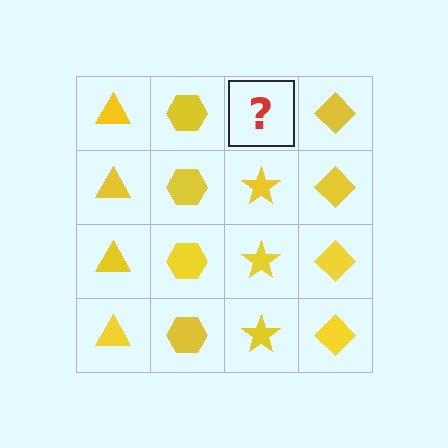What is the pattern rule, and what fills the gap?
The rule is that each column has a consistent shape. The gap should be filled with a yellow star.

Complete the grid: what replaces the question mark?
The question mark should be replaced with a yellow star.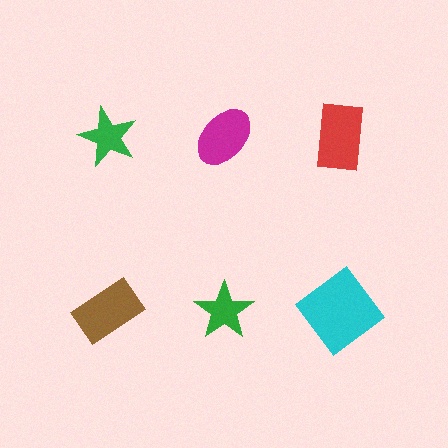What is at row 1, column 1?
A green star.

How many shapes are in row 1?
3 shapes.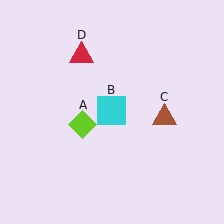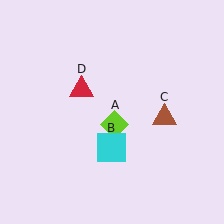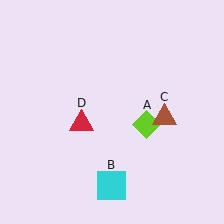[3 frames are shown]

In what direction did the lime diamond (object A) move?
The lime diamond (object A) moved right.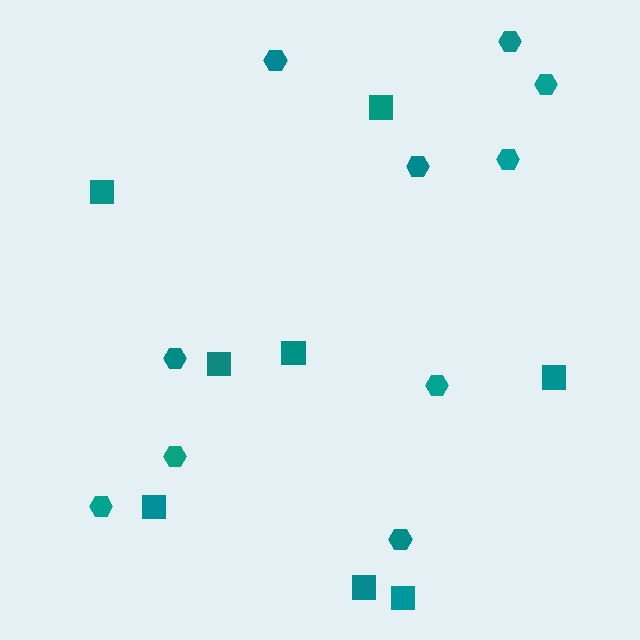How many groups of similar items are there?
There are 2 groups: one group of squares (8) and one group of hexagons (10).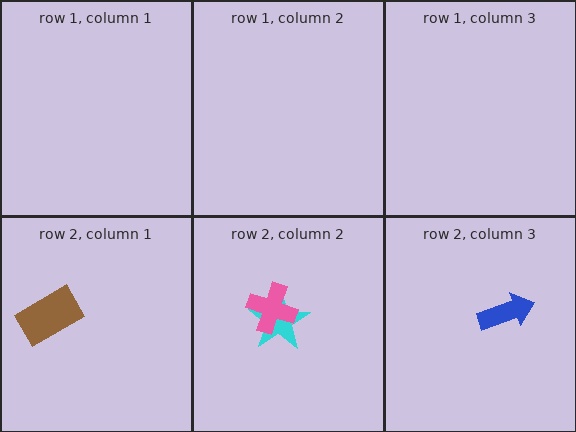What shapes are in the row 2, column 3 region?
The blue arrow.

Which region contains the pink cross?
The row 2, column 2 region.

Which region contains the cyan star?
The row 2, column 2 region.